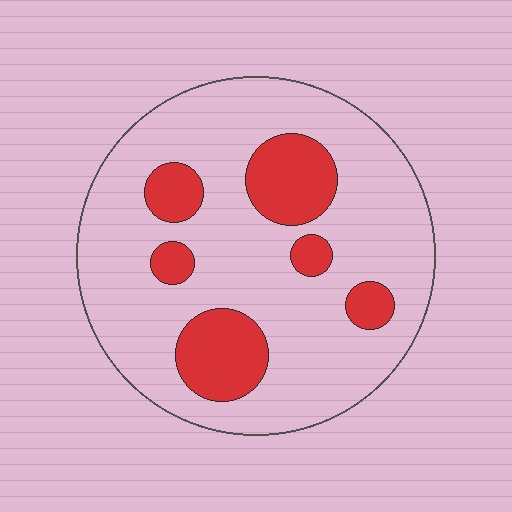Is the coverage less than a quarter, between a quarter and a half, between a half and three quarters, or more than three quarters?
Less than a quarter.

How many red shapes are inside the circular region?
6.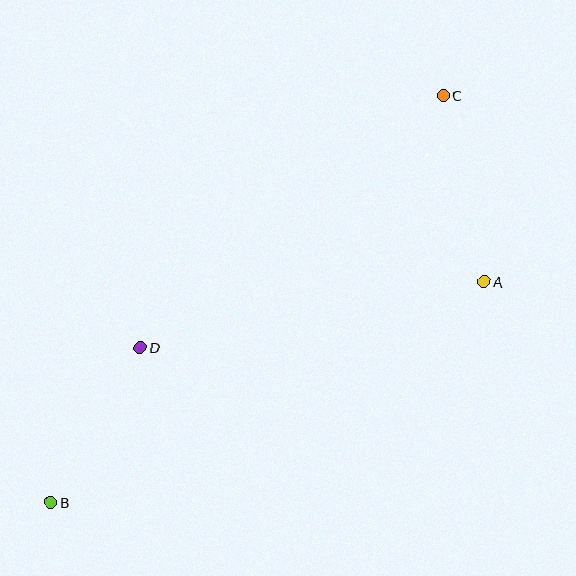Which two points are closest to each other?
Points B and D are closest to each other.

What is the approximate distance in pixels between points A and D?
The distance between A and D is approximately 350 pixels.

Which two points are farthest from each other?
Points B and C are farthest from each other.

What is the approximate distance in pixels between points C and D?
The distance between C and D is approximately 394 pixels.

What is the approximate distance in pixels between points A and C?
The distance between A and C is approximately 191 pixels.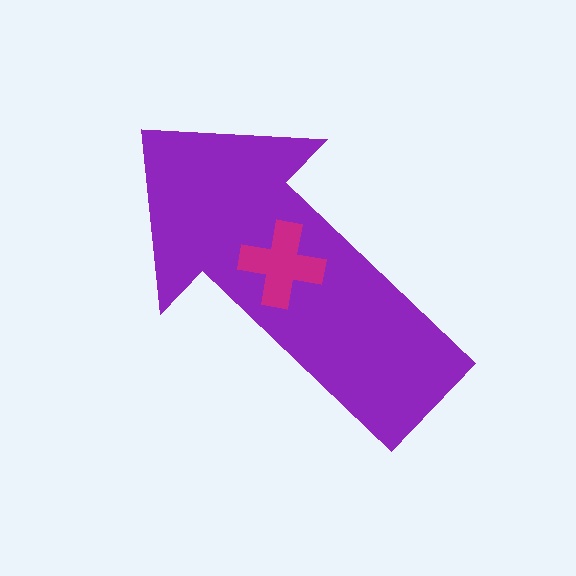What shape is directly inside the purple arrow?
The magenta cross.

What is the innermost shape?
The magenta cross.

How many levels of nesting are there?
2.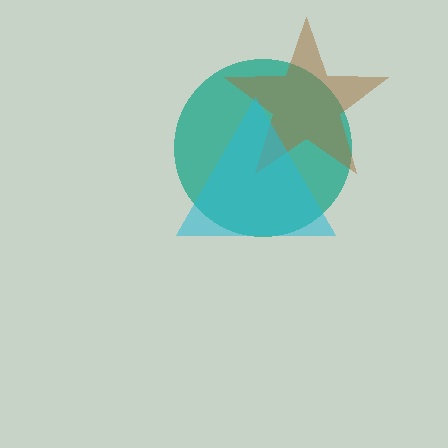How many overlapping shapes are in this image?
There are 3 overlapping shapes in the image.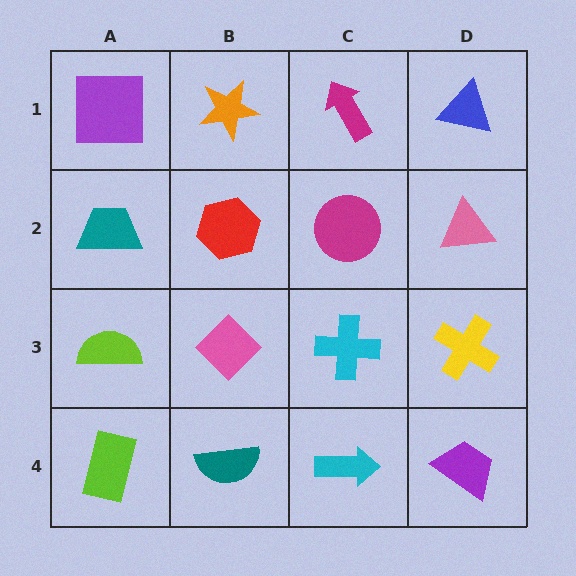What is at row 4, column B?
A teal semicircle.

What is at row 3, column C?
A cyan cross.